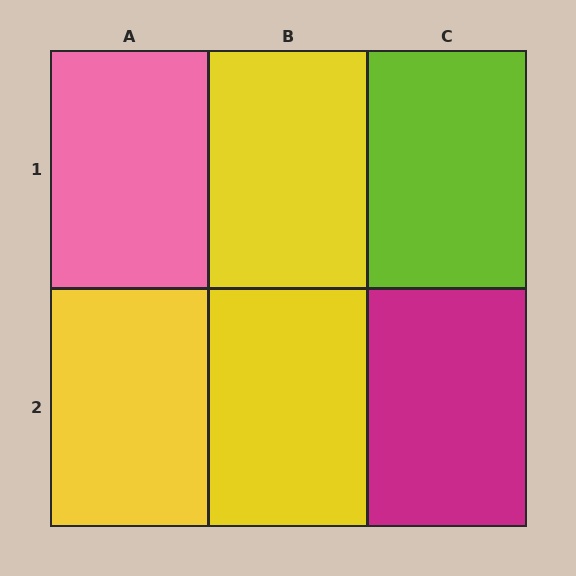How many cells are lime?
1 cell is lime.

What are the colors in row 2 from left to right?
Yellow, yellow, magenta.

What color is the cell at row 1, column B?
Yellow.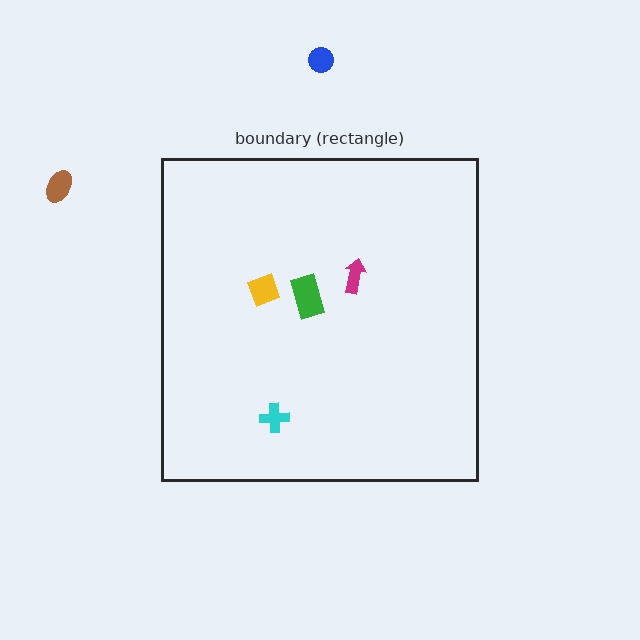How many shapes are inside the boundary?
4 inside, 2 outside.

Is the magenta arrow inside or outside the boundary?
Inside.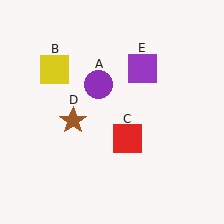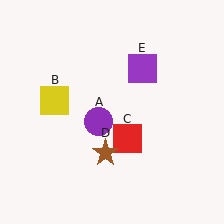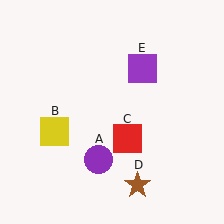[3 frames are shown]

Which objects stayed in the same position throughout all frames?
Red square (object C) and purple square (object E) remained stationary.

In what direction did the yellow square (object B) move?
The yellow square (object B) moved down.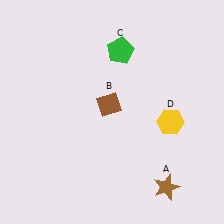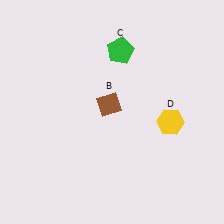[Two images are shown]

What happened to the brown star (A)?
The brown star (A) was removed in Image 2. It was in the bottom-right area of Image 1.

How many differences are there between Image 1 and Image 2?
There is 1 difference between the two images.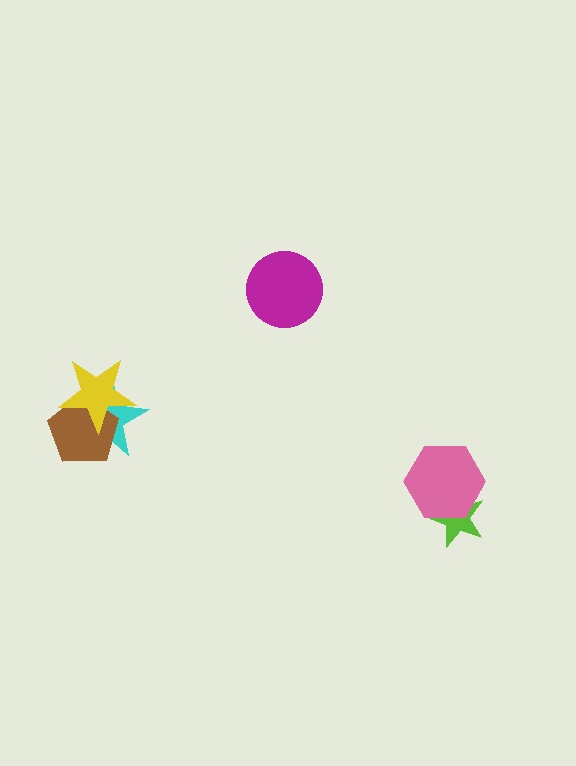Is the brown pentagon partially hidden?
Yes, it is partially covered by another shape.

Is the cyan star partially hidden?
Yes, it is partially covered by another shape.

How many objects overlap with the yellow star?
2 objects overlap with the yellow star.